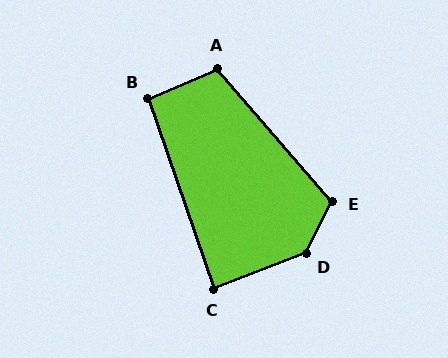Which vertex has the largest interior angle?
D, at approximately 138 degrees.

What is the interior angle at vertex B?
Approximately 94 degrees (approximately right).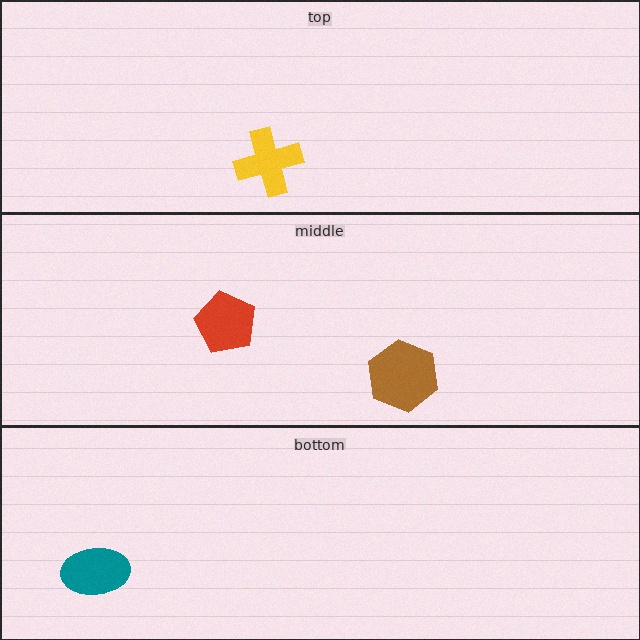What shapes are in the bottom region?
The teal ellipse.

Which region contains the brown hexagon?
The middle region.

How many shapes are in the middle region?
2.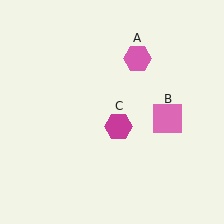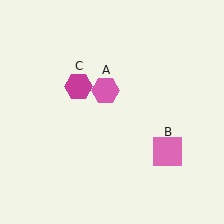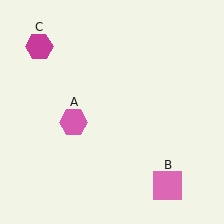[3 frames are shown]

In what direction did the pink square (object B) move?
The pink square (object B) moved down.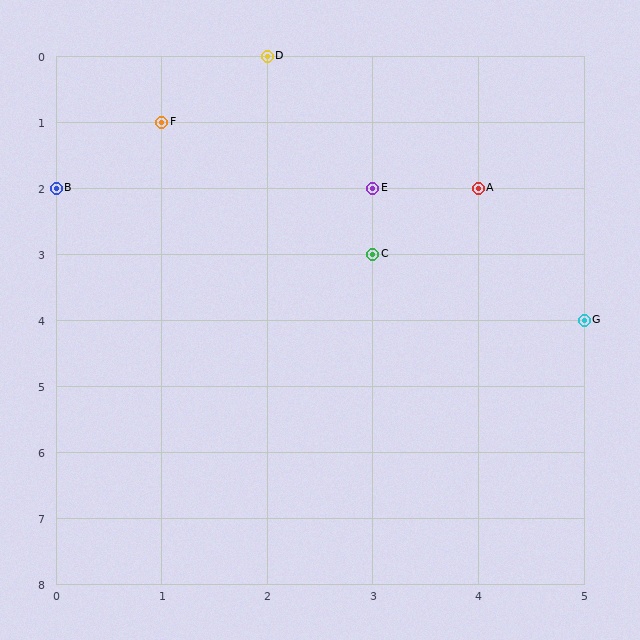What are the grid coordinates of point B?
Point B is at grid coordinates (0, 2).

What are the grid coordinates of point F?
Point F is at grid coordinates (1, 1).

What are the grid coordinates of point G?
Point G is at grid coordinates (5, 4).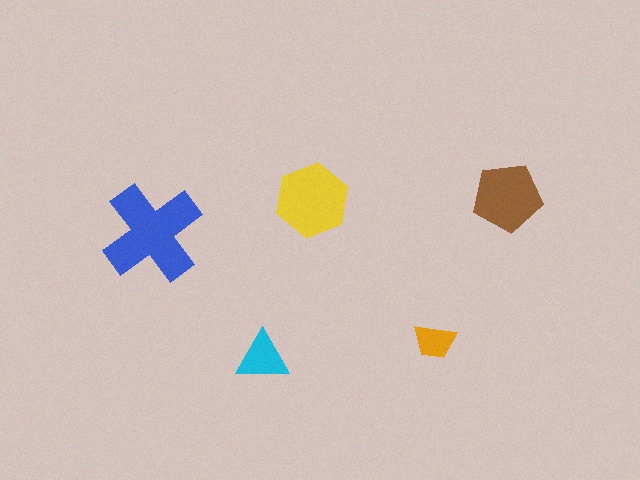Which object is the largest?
The blue cross.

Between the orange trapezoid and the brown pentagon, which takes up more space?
The brown pentagon.